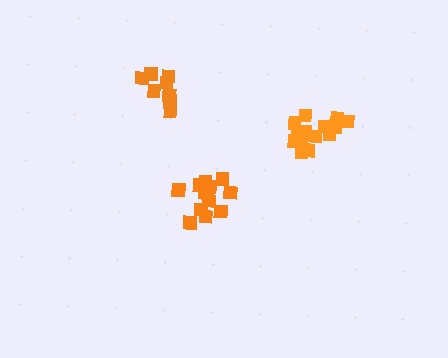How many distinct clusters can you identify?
There are 3 distinct clusters.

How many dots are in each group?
Group 1: 15 dots, Group 2: 9 dots, Group 3: 13 dots (37 total).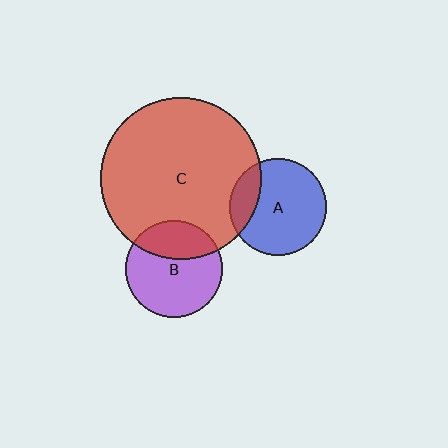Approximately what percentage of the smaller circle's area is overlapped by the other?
Approximately 20%.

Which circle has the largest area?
Circle C (red).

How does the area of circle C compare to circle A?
Approximately 2.8 times.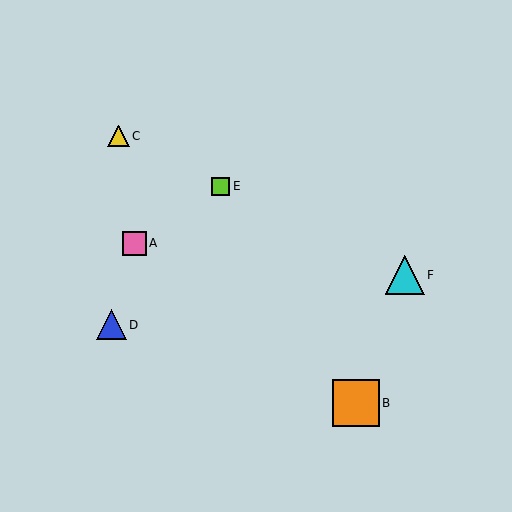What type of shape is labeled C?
Shape C is a yellow triangle.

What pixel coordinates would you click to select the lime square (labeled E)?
Click at (221, 187) to select the lime square E.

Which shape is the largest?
The orange square (labeled B) is the largest.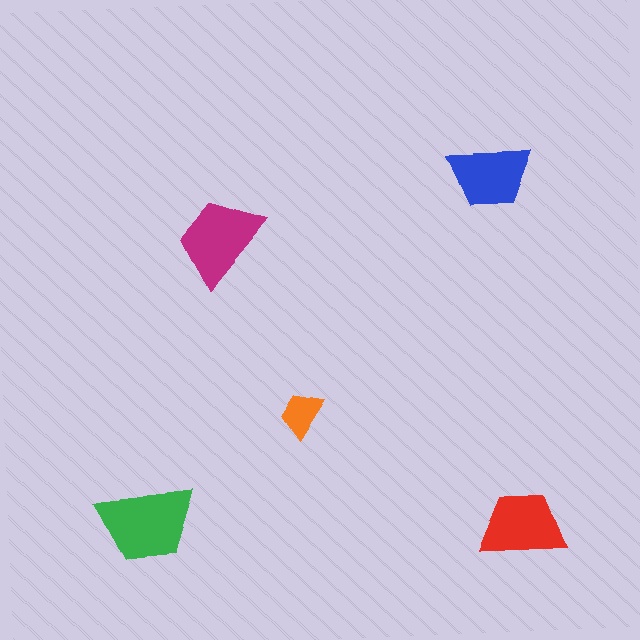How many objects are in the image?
There are 5 objects in the image.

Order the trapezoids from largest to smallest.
the green one, the magenta one, the red one, the blue one, the orange one.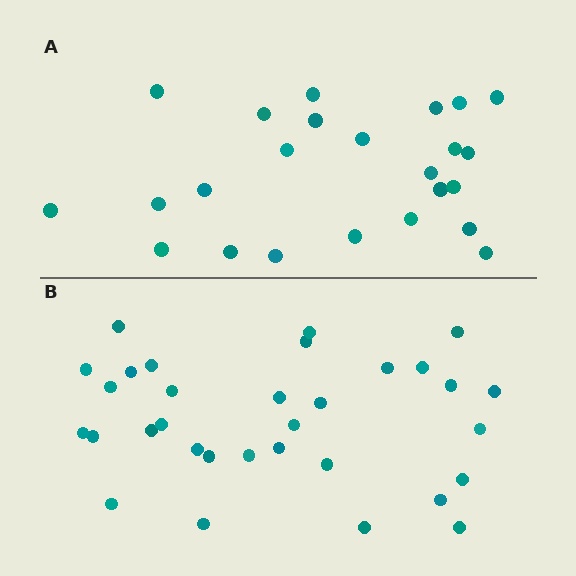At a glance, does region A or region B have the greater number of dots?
Region B (the bottom region) has more dots.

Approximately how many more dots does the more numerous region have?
Region B has roughly 8 or so more dots than region A.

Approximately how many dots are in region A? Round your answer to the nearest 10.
About 20 dots. (The exact count is 24, which rounds to 20.)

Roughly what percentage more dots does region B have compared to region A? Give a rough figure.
About 35% more.